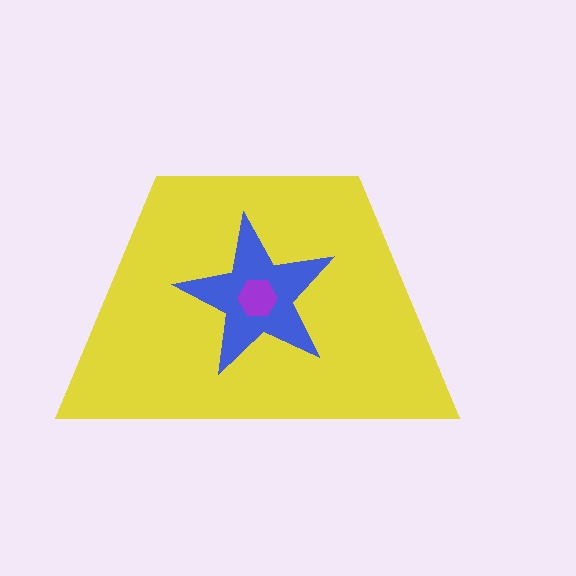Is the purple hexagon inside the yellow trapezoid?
Yes.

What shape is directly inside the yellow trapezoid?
The blue star.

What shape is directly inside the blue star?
The purple hexagon.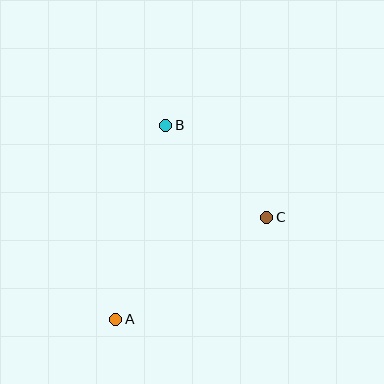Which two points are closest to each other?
Points B and C are closest to each other.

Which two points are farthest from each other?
Points A and B are farthest from each other.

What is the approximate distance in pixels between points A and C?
The distance between A and C is approximately 182 pixels.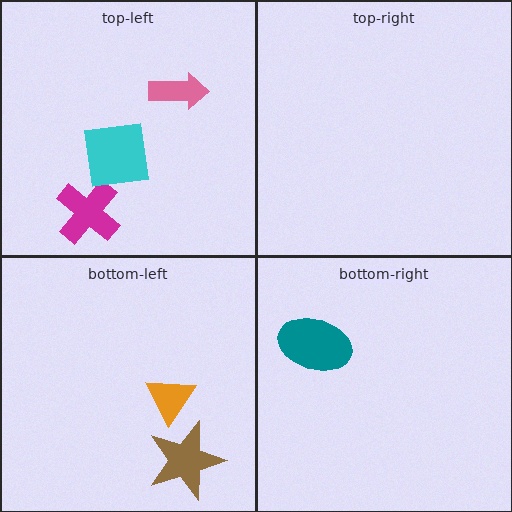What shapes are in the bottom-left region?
The brown star, the orange triangle.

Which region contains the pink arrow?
The top-left region.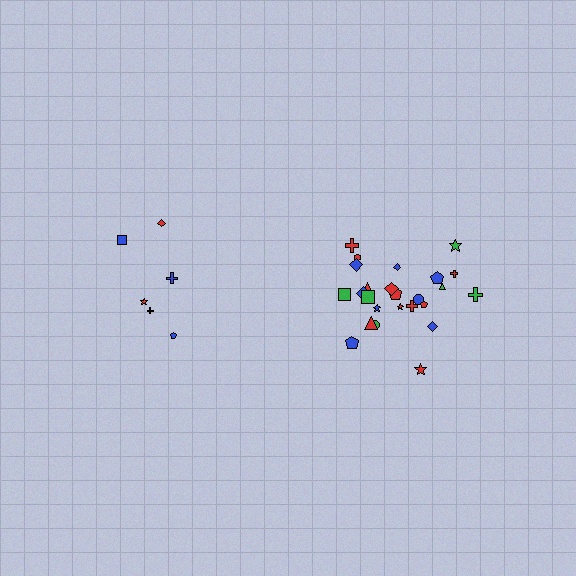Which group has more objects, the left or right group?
The right group.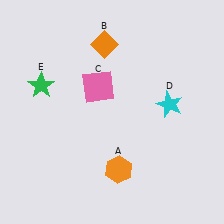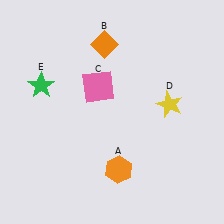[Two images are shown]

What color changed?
The star (D) changed from cyan in Image 1 to yellow in Image 2.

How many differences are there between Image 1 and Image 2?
There is 1 difference between the two images.